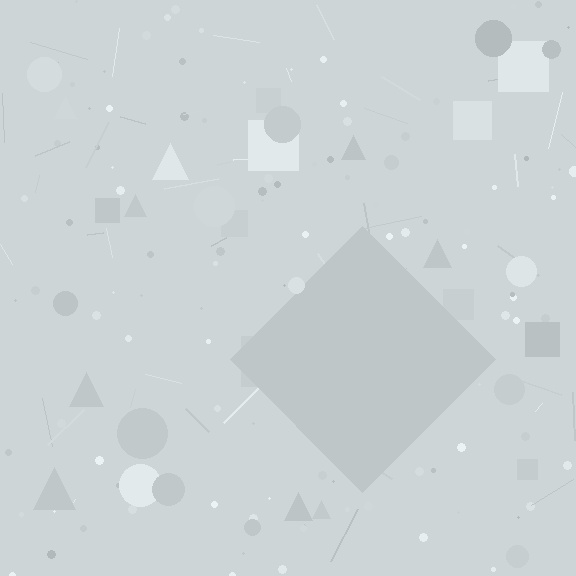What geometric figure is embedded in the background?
A diamond is embedded in the background.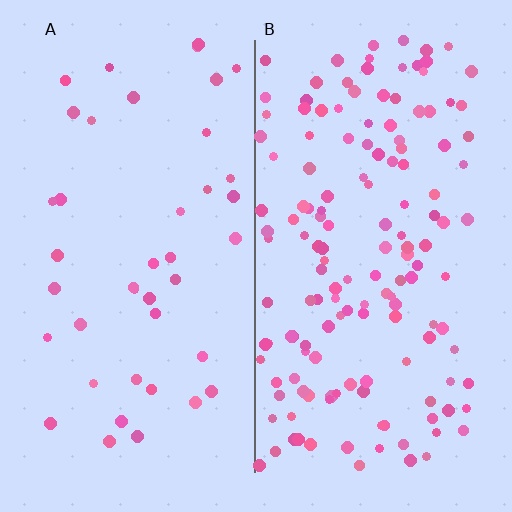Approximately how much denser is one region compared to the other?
Approximately 3.6× — region B over region A.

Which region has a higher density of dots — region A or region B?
B (the right).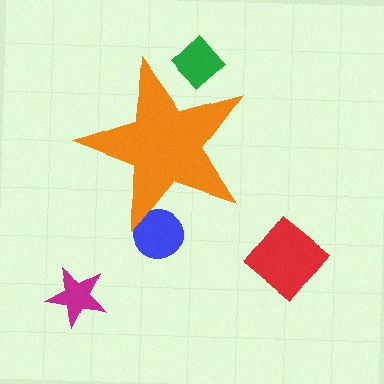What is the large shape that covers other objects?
An orange star.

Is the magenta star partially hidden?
No, the magenta star is fully visible.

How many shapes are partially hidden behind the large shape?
2 shapes are partially hidden.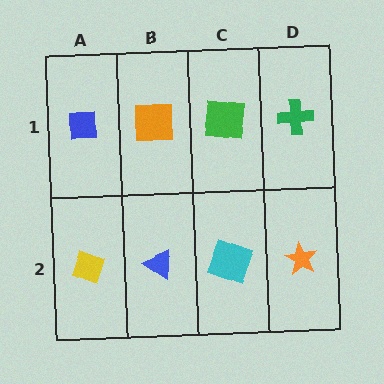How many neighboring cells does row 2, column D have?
2.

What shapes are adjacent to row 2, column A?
A blue square (row 1, column A), a blue triangle (row 2, column B).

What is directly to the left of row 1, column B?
A blue square.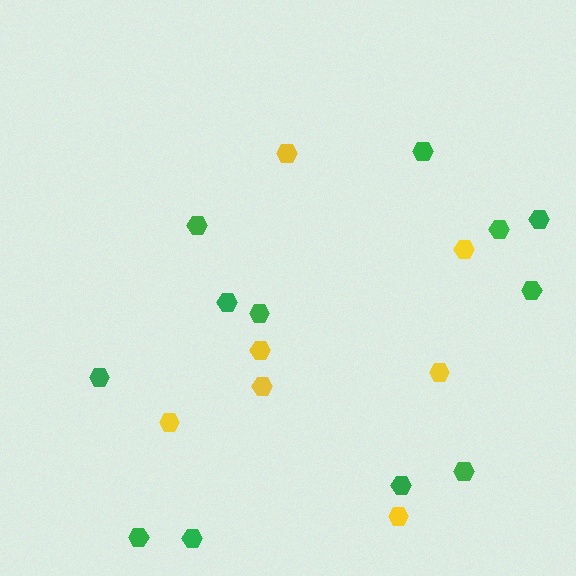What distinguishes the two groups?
There are 2 groups: one group of green hexagons (12) and one group of yellow hexagons (7).